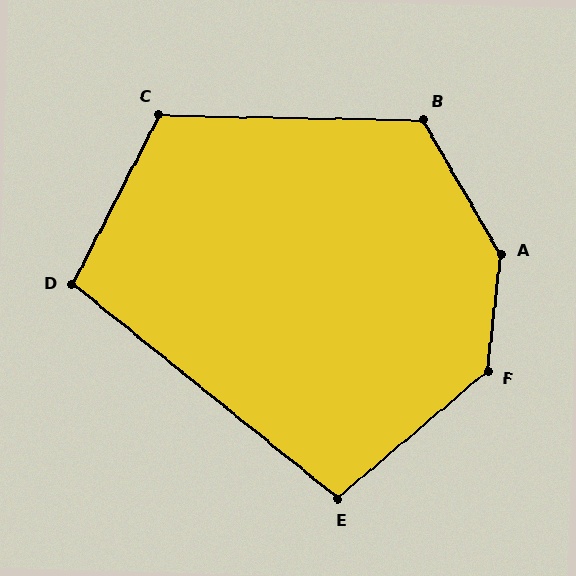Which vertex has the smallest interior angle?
E, at approximately 101 degrees.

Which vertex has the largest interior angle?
A, at approximately 143 degrees.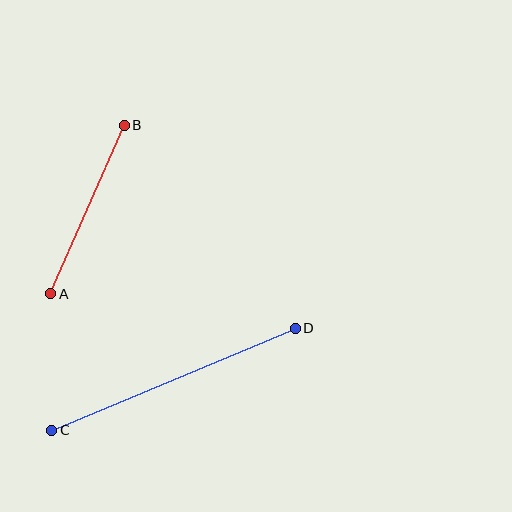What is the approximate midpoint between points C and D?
The midpoint is at approximately (174, 379) pixels.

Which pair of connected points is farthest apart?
Points C and D are farthest apart.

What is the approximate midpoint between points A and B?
The midpoint is at approximately (87, 210) pixels.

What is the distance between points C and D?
The distance is approximately 264 pixels.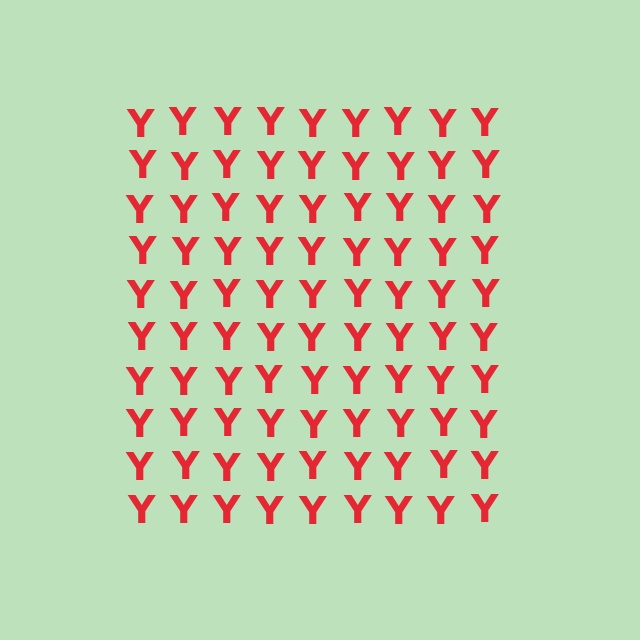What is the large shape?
The large shape is a square.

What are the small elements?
The small elements are letter Y's.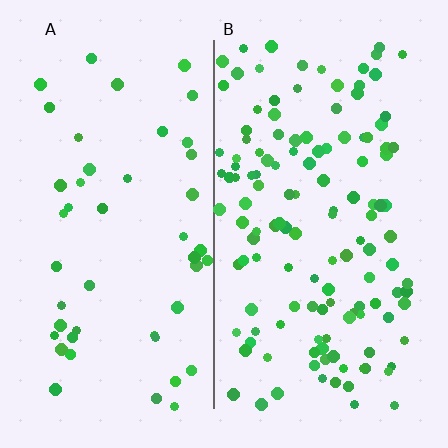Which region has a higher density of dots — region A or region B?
B (the right).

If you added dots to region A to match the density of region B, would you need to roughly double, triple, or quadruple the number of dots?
Approximately triple.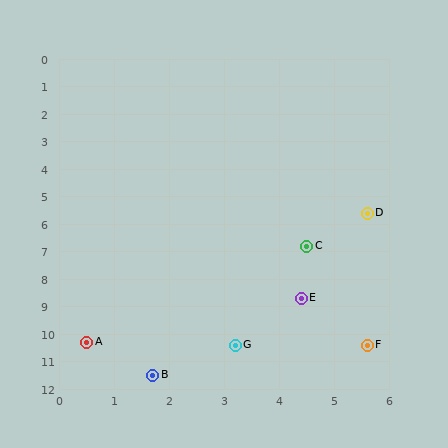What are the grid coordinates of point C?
Point C is at approximately (4.5, 6.8).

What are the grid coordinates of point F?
Point F is at approximately (5.6, 10.4).